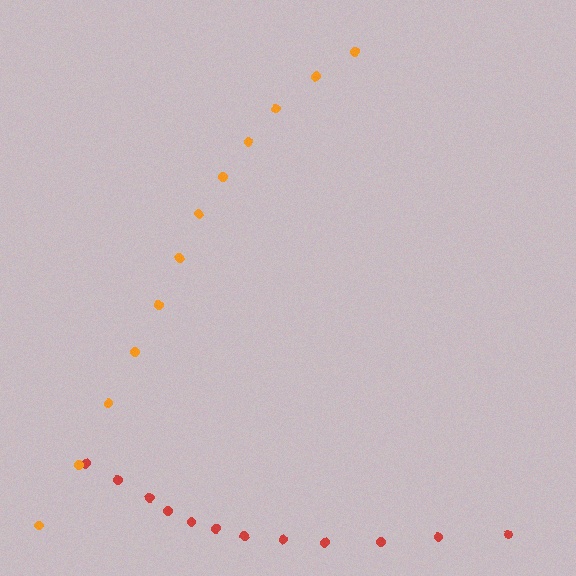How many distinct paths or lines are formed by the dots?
There are 2 distinct paths.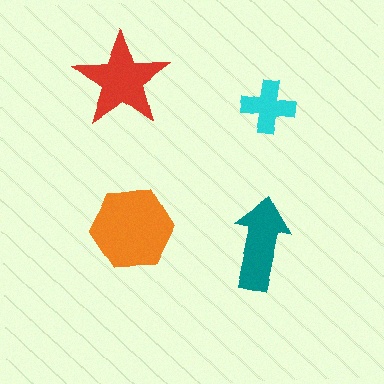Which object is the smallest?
The cyan cross.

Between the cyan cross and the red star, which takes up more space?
The red star.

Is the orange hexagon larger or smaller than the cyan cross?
Larger.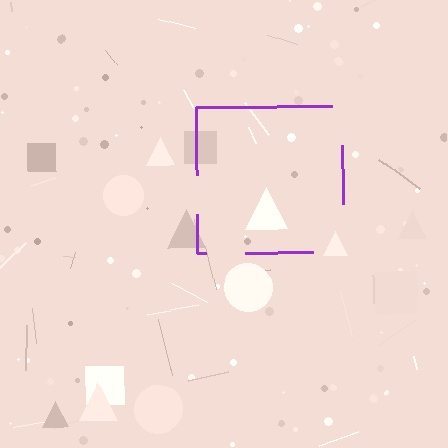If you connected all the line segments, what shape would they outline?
They would outline a square.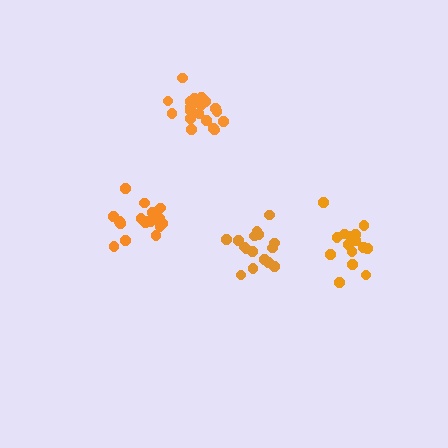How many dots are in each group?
Group 1: 16 dots, Group 2: 16 dots, Group 3: 17 dots, Group 4: 21 dots (70 total).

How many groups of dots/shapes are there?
There are 4 groups.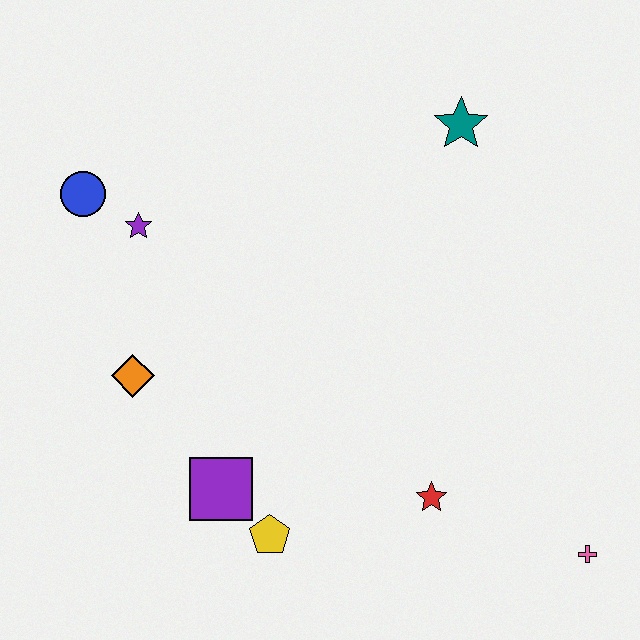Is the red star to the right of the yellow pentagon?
Yes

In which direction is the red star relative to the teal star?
The red star is below the teal star.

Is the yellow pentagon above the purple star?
No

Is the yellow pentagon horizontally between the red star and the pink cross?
No